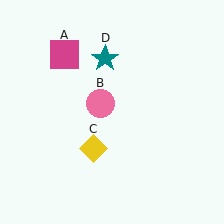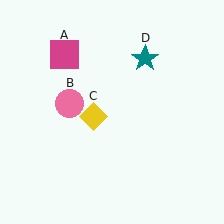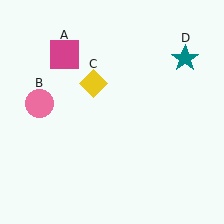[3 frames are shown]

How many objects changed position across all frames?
3 objects changed position: pink circle (object B), yellow diamond (object C), teal star (object D).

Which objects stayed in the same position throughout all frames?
Magenta square (object A) remained stationary.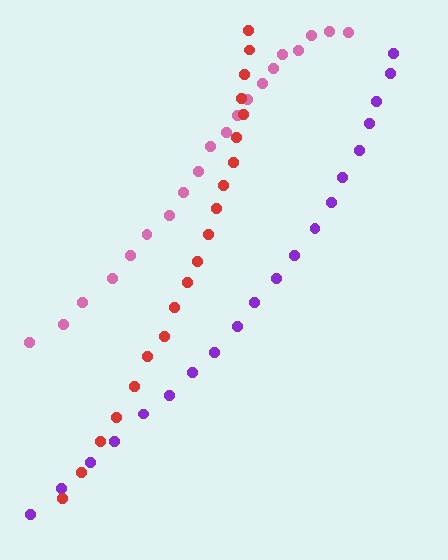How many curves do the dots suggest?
There are 3 distinct paths.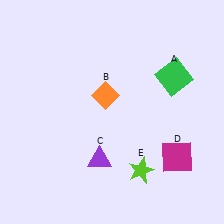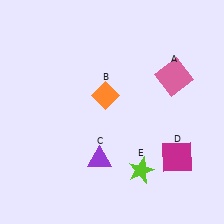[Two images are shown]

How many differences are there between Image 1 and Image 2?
There is 1 difference between the two images.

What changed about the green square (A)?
In Image 1, A is green. In Image 2, it changed to pink.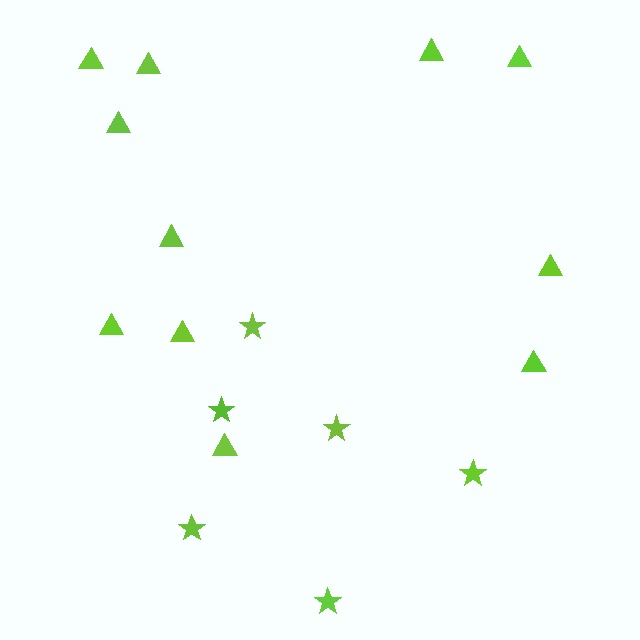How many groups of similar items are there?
There are 2 groups: one group of stars (6) and one group of triangles (11).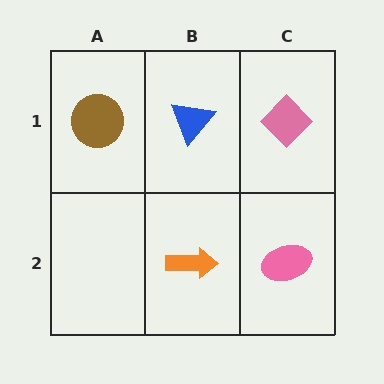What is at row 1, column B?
A blue triangle.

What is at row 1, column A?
A brown circle.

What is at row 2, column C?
A pink ellipse.